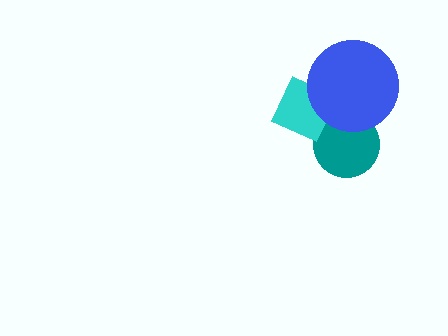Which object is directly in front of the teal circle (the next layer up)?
The cyan diamond is directly in front of the teal circle.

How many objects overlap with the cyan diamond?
3 objects overlap with the cyan diamond.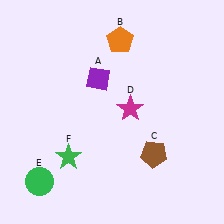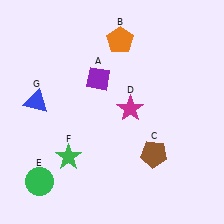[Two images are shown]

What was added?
A blue triangle (G) was added in Image 2.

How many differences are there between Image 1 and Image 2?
There is 1 difference between the two images.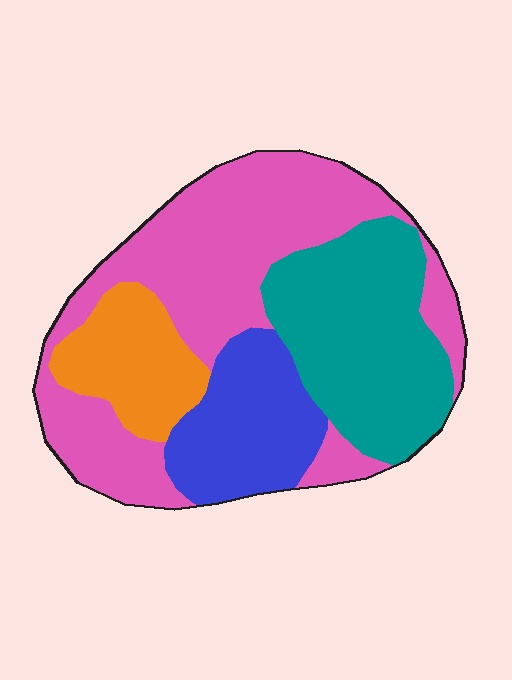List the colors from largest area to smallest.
From largest to smallest: pink, teal, blue, orange.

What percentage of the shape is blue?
Blue covers 17% of the shape.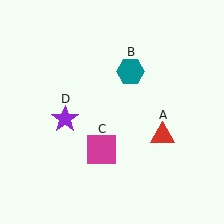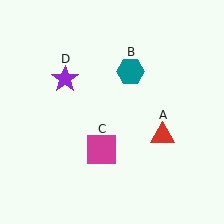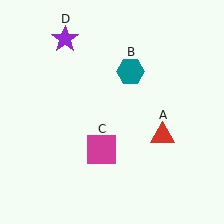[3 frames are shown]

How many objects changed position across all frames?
1 object changed position: purple star (object D).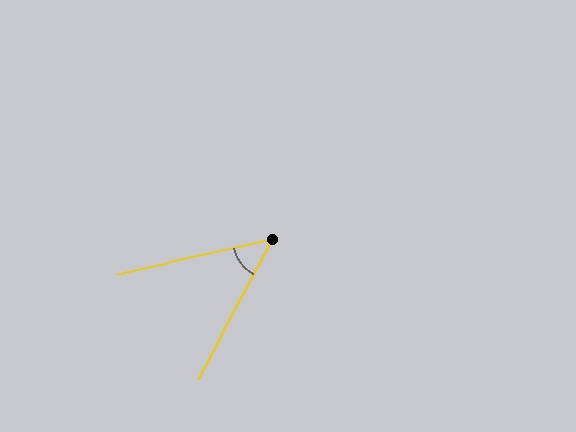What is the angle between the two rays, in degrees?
Approximately 50 degrees.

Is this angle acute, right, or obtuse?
It is acute.